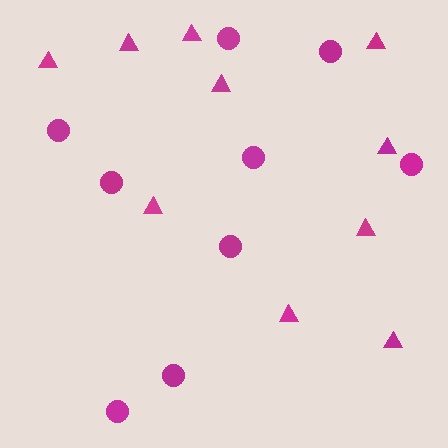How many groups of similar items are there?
There are 2 groups: one group of circles (9) and one group of triangles (10).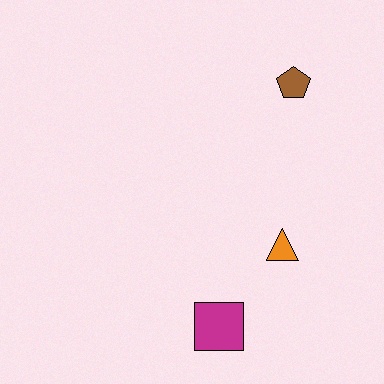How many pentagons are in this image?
There is 1 pentagon.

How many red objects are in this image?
There are no red objects.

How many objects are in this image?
There are 3 objects.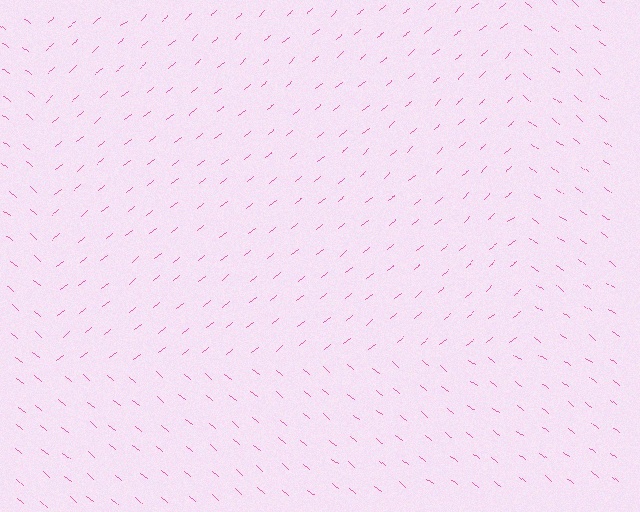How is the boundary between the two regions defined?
The boundary is defined purely by a change in line orientation (approximately 79 degrees difference). All lines are the same color and thickness.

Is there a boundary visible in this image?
Yes, there is a texture boundary formed by a change in line orientation.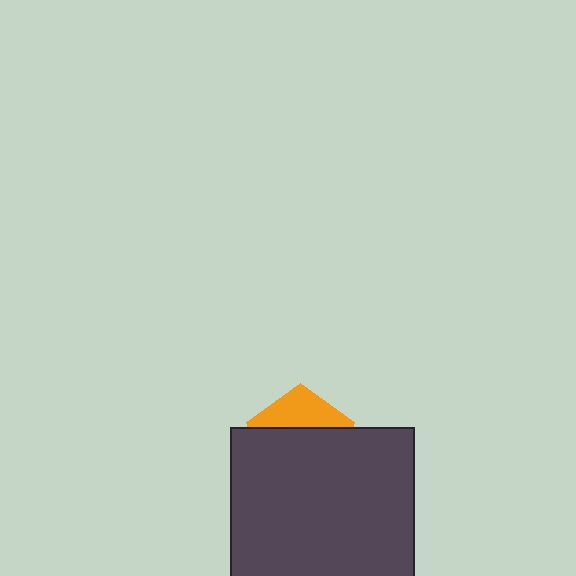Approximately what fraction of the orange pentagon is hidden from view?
Roughly 65% of the orange pentagon is hidden behind the dark gray rectangle.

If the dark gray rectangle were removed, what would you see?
You would see the complete orange pentagon.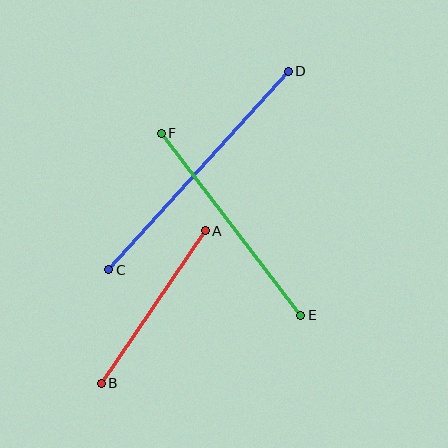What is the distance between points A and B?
The distance is approximately 185 pixels.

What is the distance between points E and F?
The distance is approximately 229 pixels.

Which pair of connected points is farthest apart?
Points C and D are farthest apart.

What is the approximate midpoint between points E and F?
The midpoint is at approximately (231, 224) pixels.